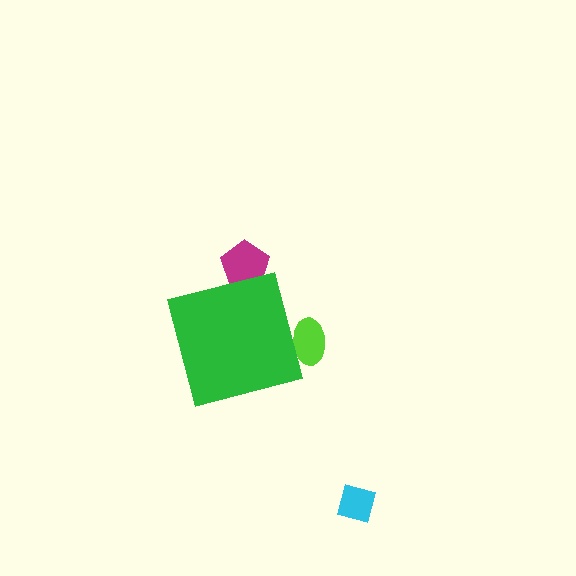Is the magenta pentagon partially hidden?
Yes, the magenta pentagon is partially hidden behind the green square.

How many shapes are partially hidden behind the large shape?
2 shapes are partially hidden.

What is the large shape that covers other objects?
A green square.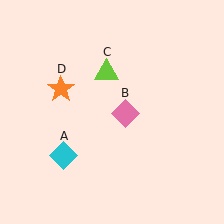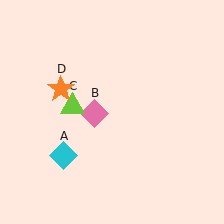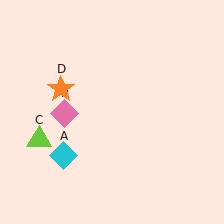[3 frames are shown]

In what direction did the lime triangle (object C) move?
The lime triangle (object C) moved down and to the left.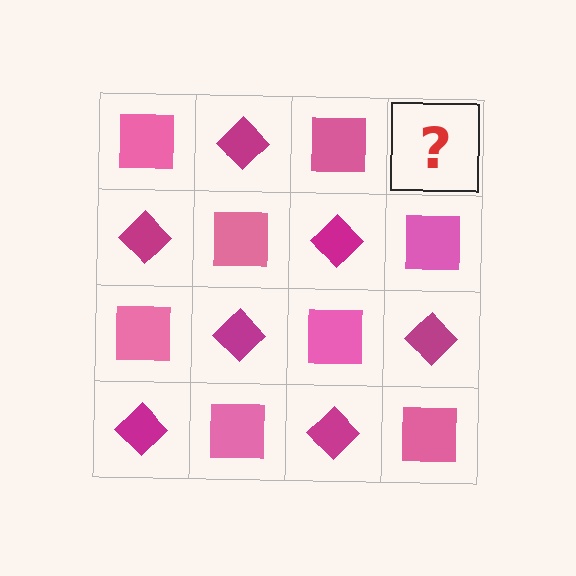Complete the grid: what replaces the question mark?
The question mark should be replaced with a magenta diamond.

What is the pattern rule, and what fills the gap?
The rule is that it alternates pink square and magenta diamond in a checkerboard pattern. The gap should be filled with a magenta diamond.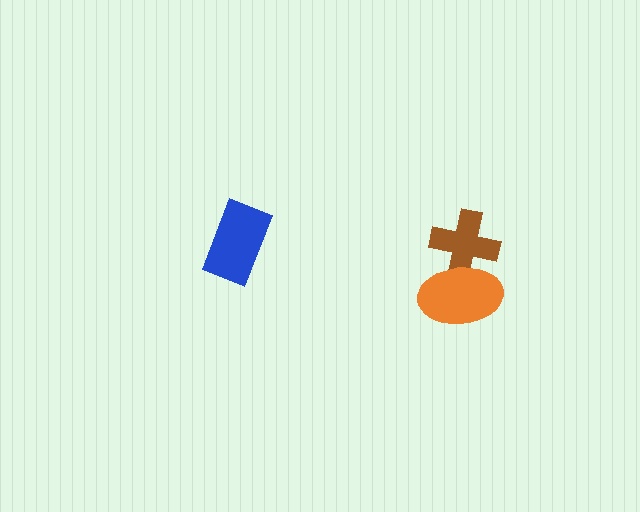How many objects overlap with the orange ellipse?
1 object overlaps with the orange ellipse.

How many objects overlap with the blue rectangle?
0 objects overlap with the blue rectangle.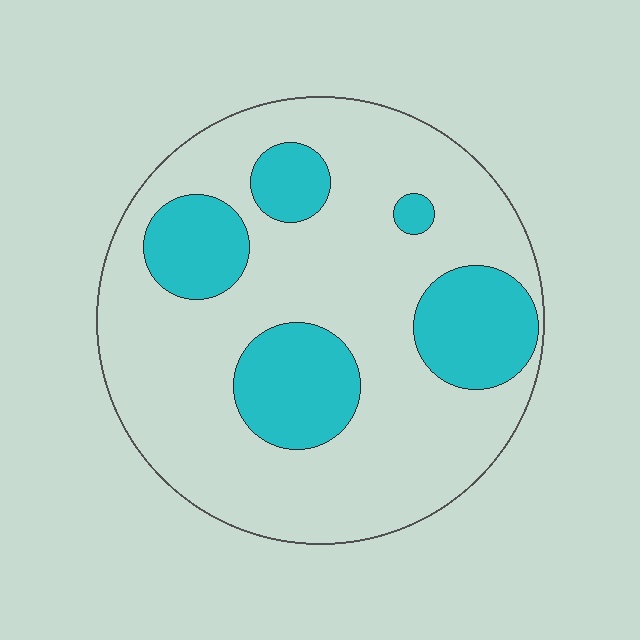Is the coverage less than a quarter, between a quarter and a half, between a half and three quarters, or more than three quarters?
Between a quarter and a half.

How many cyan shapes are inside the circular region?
5.